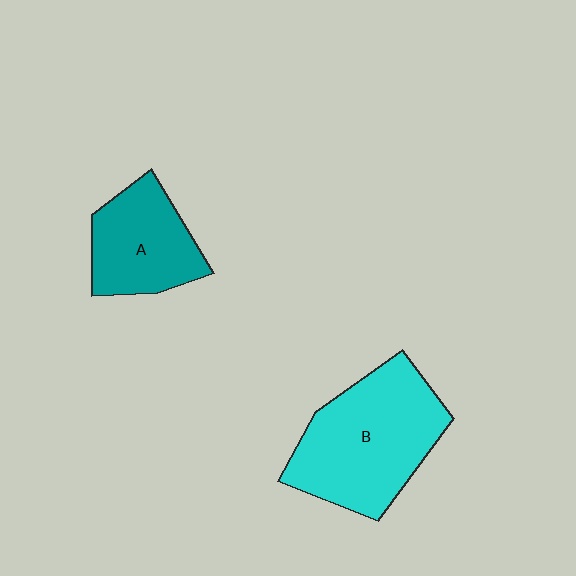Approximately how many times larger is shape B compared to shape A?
Approximately 1.6 times.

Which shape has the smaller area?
Shape A (teal).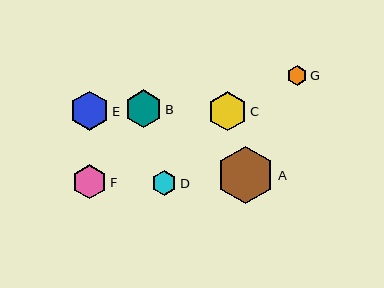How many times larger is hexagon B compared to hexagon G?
Hexagon B is approximately 1.9 times the size of hexagon G.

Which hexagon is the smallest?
Hexagon G is the smallest with a size of approximately 20 pixels.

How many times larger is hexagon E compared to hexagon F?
Hexagon E is approximately 1.1 times the size of hexagon F.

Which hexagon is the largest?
Hexagon A is the largest with a size of approximately 57 pixels.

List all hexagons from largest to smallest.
From largest to smallest: A, C, E, B, F, D, G.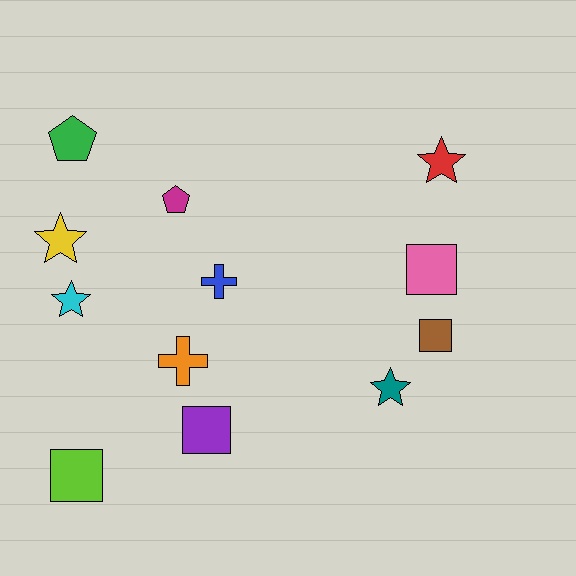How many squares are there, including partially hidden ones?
There are 4 squares.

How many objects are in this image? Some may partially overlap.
There are 12 objects.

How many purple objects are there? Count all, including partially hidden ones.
There is 1 purple object.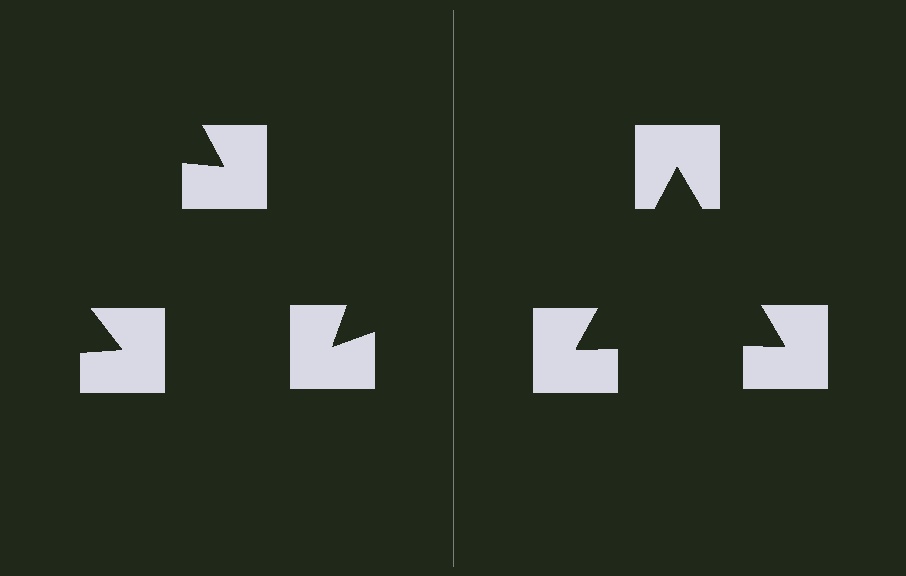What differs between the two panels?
The notched squares are positioned identically on both sides; only the wedge orientations differ. On the right they align to a triangle; on the left they are misaligned.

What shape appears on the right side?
An illusory triangle.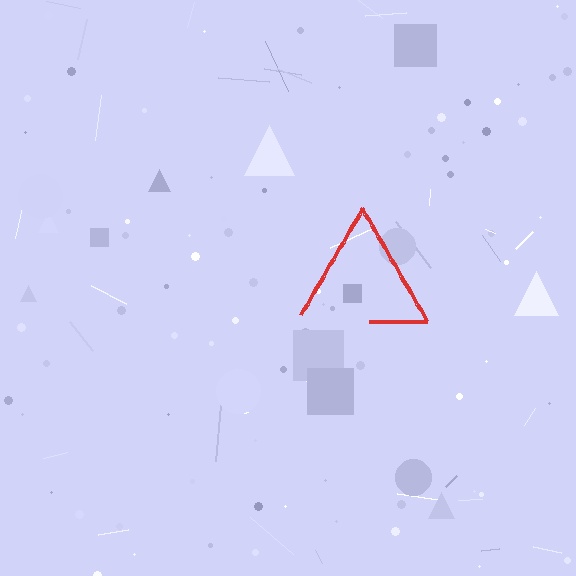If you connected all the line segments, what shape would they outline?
They would outline a triangle.